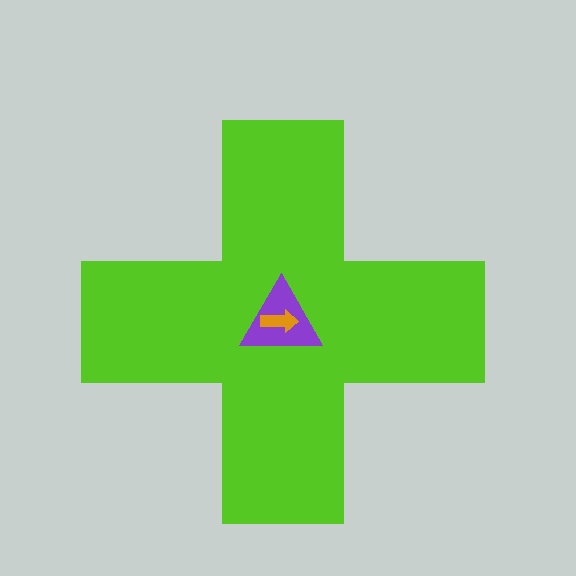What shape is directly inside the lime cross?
The purple triangle.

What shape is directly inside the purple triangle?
The orange arrow.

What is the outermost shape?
The lime cross.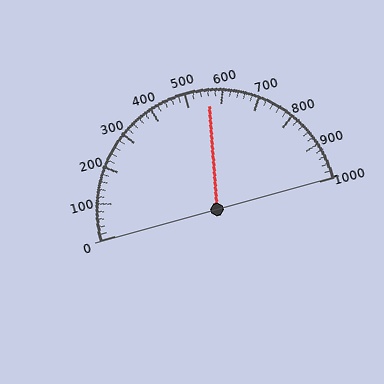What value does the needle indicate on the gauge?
The needle indicates approximately 560.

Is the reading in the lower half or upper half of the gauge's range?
The reading is in the upper half of the range (0 to 1000).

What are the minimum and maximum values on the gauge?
The gauge ranges from 0 to 1000.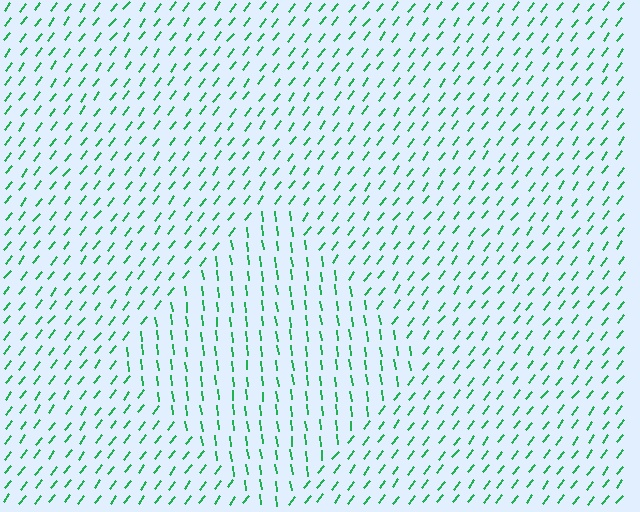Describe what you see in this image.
The image is filled with small green line segments. A diamond region in the image has lines oriented differently from the surrounding lines, creating a visible texture boundary.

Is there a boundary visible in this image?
Yes, there is a texture boundary formed by a change in line orientation.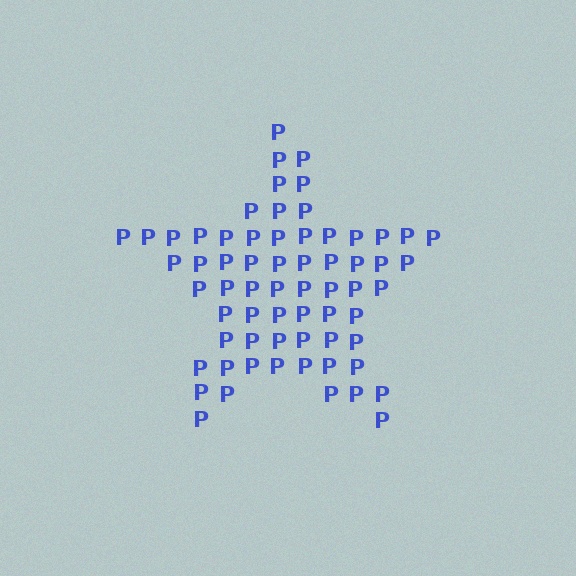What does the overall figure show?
The overall figure shows a star.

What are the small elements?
The small elements are letter P's.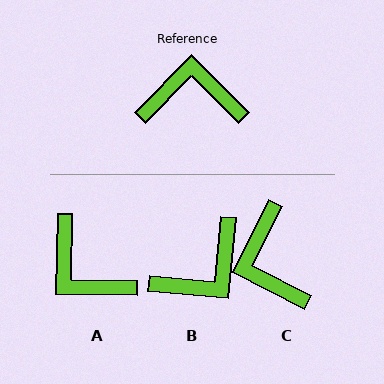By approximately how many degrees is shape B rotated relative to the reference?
Approximately 141 degrees clockwise.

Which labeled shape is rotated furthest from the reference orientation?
B, about 141 degrees away.